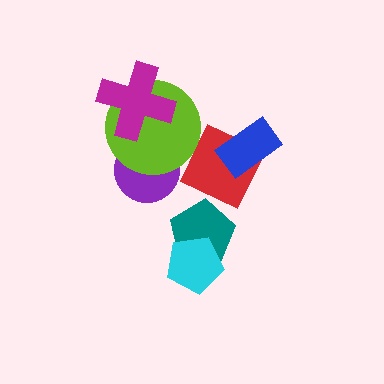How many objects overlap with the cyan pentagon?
1 object overlaps with the cyan pentagon.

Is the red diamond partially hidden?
Yes, it is partially covered by another shape.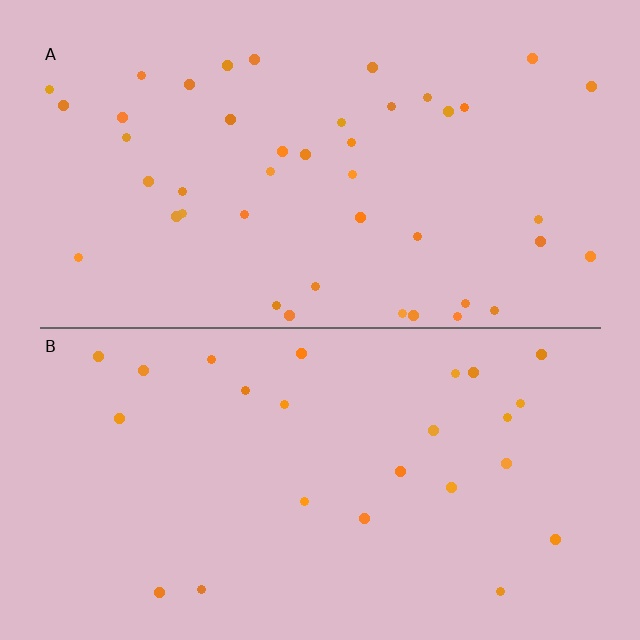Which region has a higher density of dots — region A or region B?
A (the top).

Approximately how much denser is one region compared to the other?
Approximately 1.8× — region A over region B.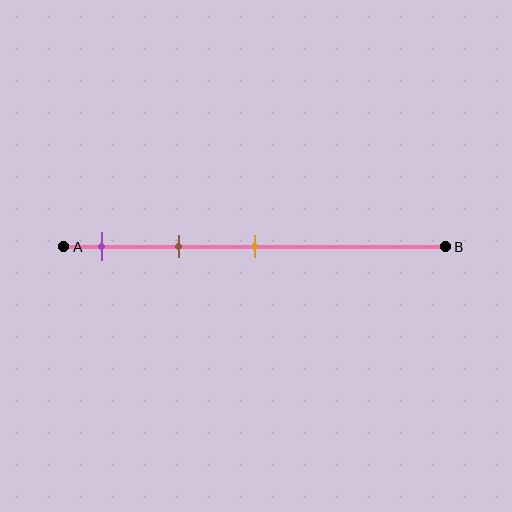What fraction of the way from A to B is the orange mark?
The orange mark is approximately 50% (0.5) of the way from A to B.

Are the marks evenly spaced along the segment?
Yes, the marks are approximately evenly spaced.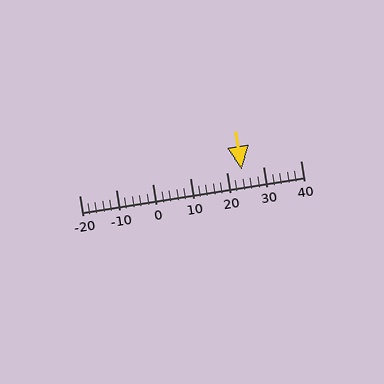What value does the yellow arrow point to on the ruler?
The yellow arrow points to approximately 24.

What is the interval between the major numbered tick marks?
The major tick marks are spaced 10 units apart.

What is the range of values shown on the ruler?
The ruler shows values from -20 to 40.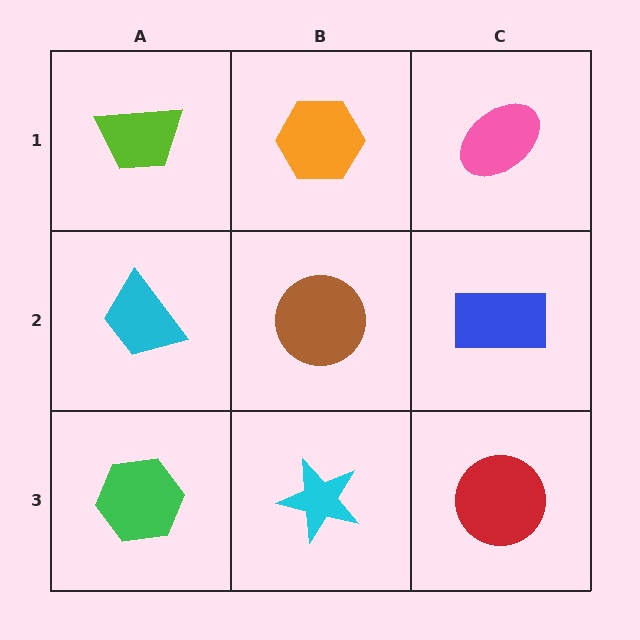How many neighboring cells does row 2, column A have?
3.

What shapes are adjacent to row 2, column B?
An orange hexagon (row 1, column B), a cyan star (row 3, column B), a cyan trapezoid (row 2, column A), a blue rectangle (row 2, column C).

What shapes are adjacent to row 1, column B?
A brown circle (row 2, column B), a lime trapezoid (row 1, column A), a pink ellipse (row 1, column C).